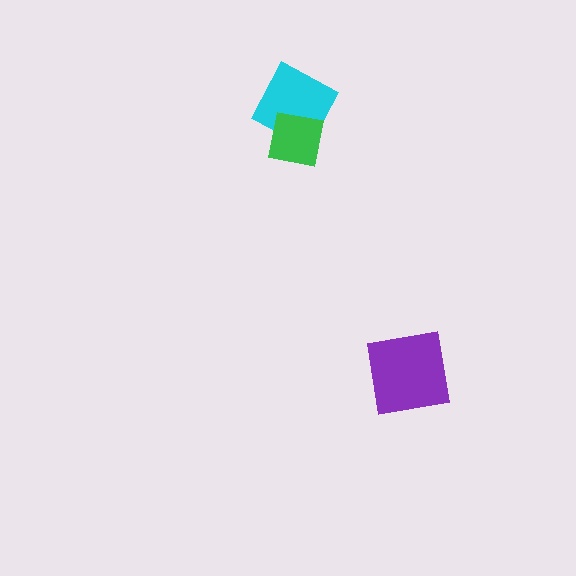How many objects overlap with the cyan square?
1 object overlaps with the cyan square.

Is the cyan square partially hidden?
Yes, it is partially covered by another shape.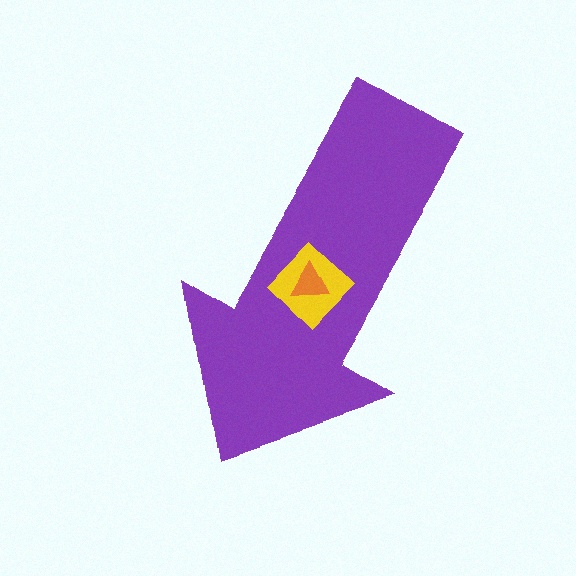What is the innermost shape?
The orange triangle.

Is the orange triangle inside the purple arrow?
Yes.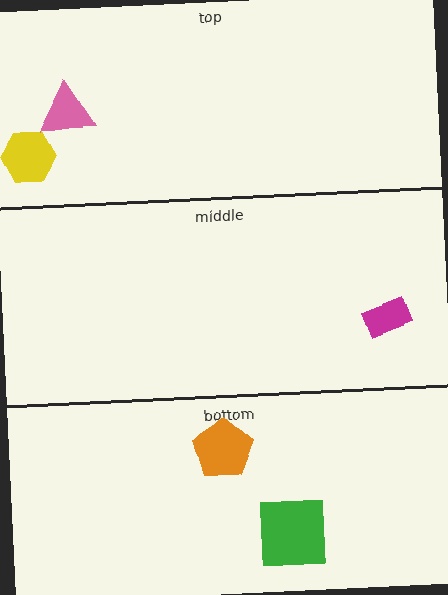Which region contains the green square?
The bottom region.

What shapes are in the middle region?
The magenta rectangle.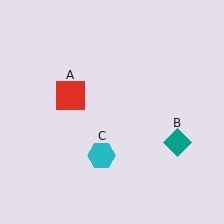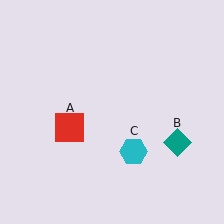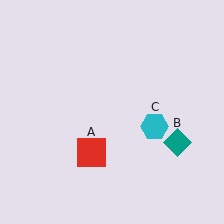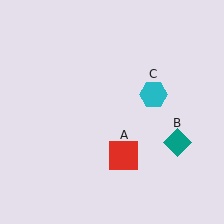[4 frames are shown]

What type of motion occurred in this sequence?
The red square (object A), cyan hexagon (object C) rotated counterclockwise around the center of the scene.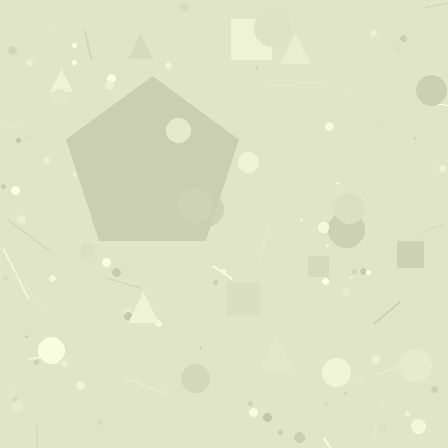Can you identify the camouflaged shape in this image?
The camouflaged shape is a pentagon.